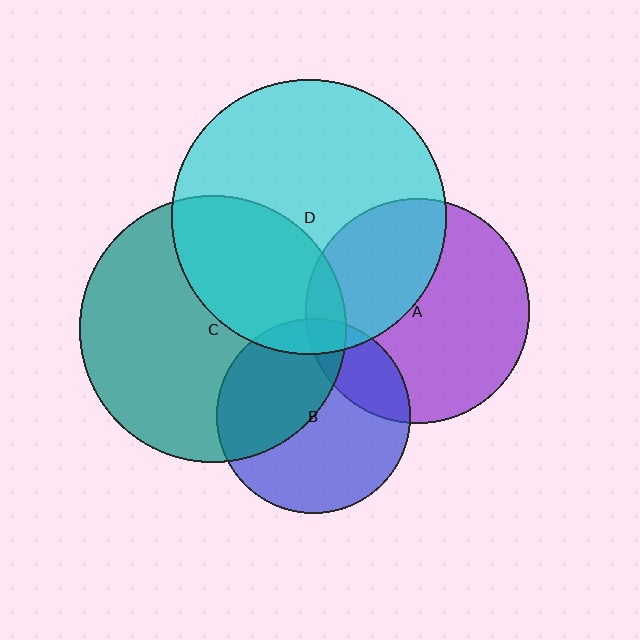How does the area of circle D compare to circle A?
Approximately 1.5 times.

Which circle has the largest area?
Circle D (cyan).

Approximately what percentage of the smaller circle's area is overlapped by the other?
Approximately 45%.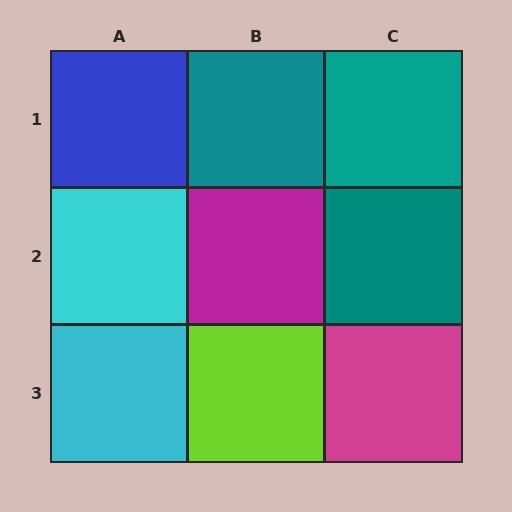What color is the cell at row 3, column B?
Lime.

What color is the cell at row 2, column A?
Cyan.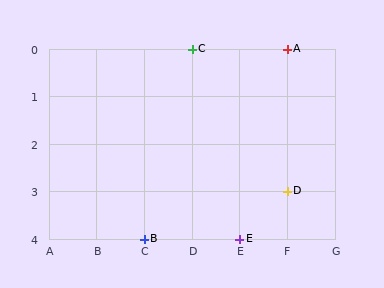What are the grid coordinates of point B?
Point B is at grid coordinates (C, 4).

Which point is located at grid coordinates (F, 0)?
Point A is at (F, 0).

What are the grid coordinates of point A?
Point A is at grid coordinates (F, 0).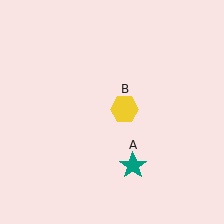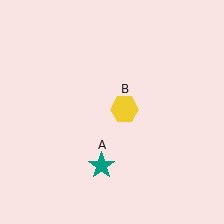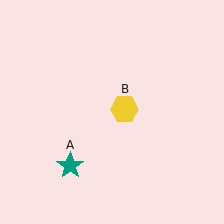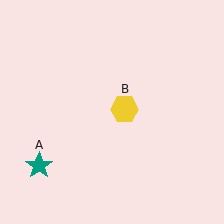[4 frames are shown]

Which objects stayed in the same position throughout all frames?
Yellow hexagon (object B) remained stationary.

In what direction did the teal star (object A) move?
The teal star (object A) moved left.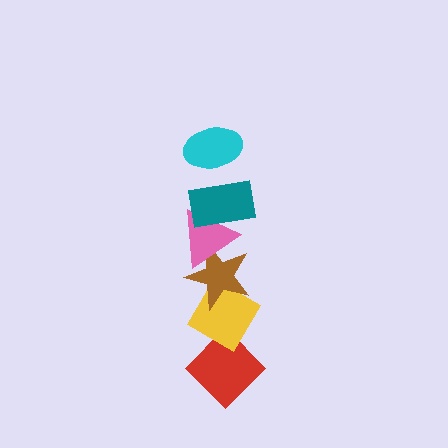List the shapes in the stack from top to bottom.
From top to bottom: the cyan ellipse, the teal rectangle, the pink triangle, the brown star, the yellow diamond, the red diamond.